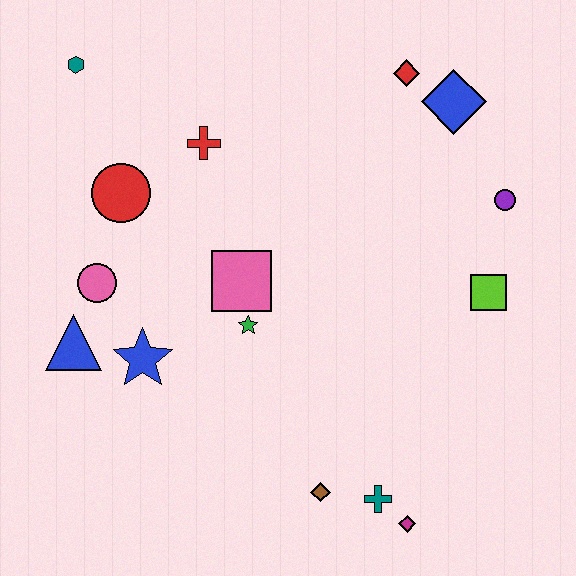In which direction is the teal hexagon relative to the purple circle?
The teal hexagon is to the left of the purple circle.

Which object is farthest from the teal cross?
The teal hexagon is farthest from the teal cross.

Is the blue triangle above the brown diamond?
Yes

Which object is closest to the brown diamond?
The teal cross is closest to the brown diamond.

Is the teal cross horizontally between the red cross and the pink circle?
No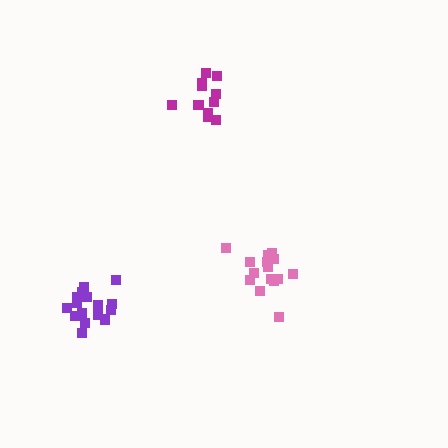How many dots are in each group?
Group 1: 15 dots, Group 2: 11 dots, Group 3: 16 dots (42 total).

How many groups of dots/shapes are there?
There are 3 groups.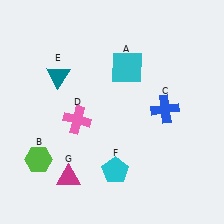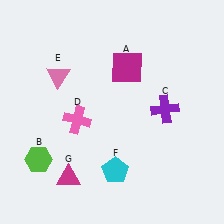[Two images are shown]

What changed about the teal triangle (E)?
In Image 1, E is teal. In Image 2, it changed to pink.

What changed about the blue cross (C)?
In Image 1, C is blue. In Image 2, it changed to purple.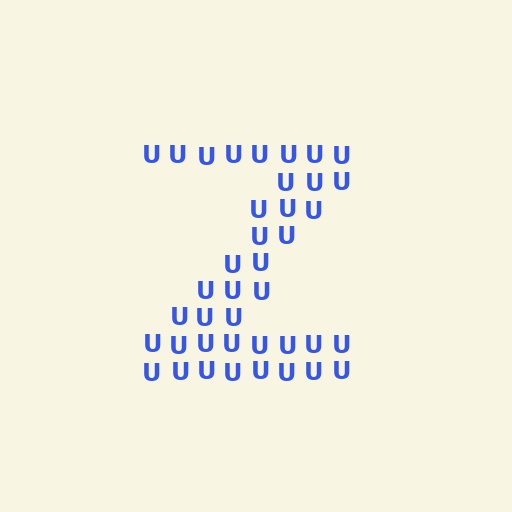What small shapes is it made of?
It is made of small letter U's.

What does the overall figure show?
The overall figure shows the letter Z.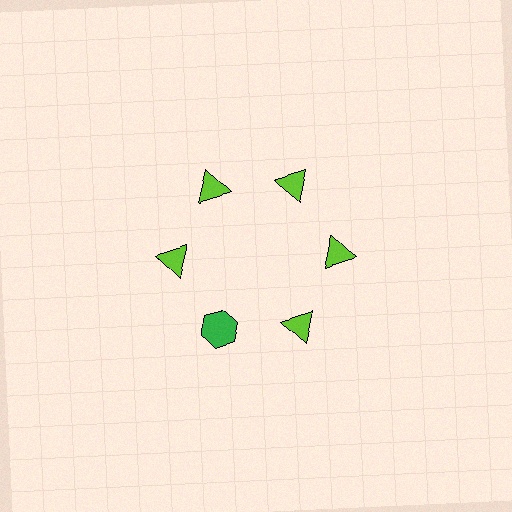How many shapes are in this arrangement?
There are 6 shapes arranged in a ring pattern.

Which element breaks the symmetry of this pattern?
The green hexagon at roughly the 7 o'clock position breaks the symmetry. All other shapes are lime triangles.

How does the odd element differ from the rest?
It differs in both color (green instead of lime) and shape (hexagon instead of triangle).